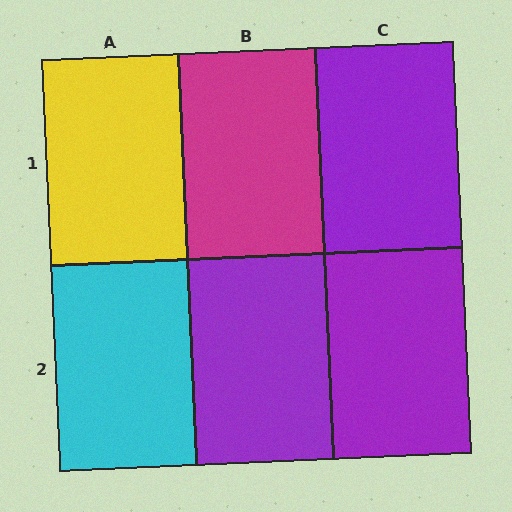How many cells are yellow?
1 cell is yellow.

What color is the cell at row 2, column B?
Purple.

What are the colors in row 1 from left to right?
Yellow, magenta, purple.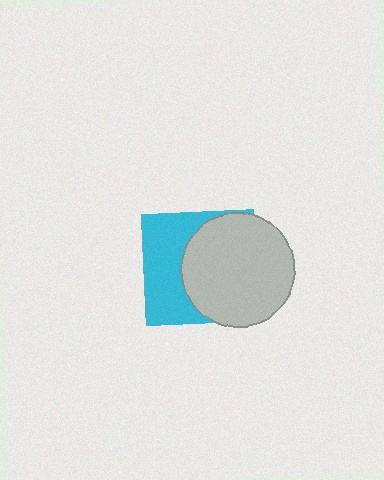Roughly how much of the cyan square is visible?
A small part of it is visible (roughly 44%).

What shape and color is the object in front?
The object in front is a light gray circle.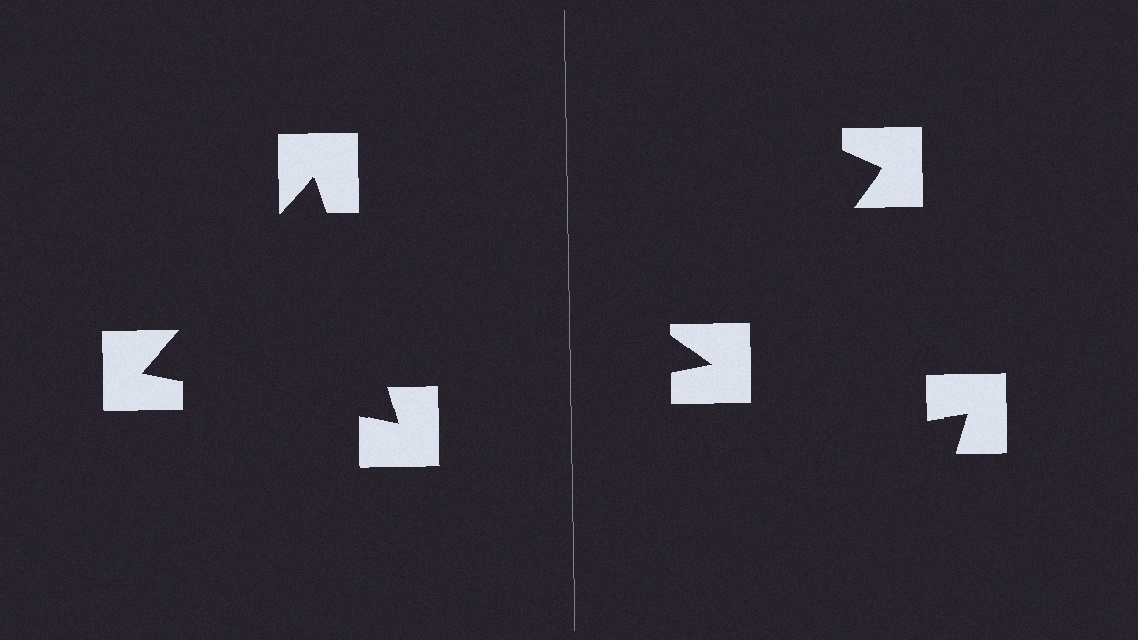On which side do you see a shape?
An illusory triangle appears on the left side. On the right side the wedge cuts are rotated, so no coherent shape forms.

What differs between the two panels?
The notched squares are positioned identically on both sides; only the wedge orientations differ. On the left they align to a triangle; on the right they are misaligned.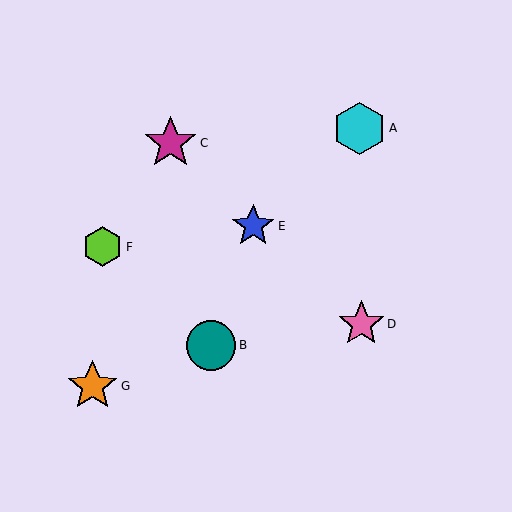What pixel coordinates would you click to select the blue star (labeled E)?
Click at (253, 226) to select the blue star E.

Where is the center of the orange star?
The center of the orange star is at (92, 386).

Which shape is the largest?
The magenta star (labeled C) is the largest.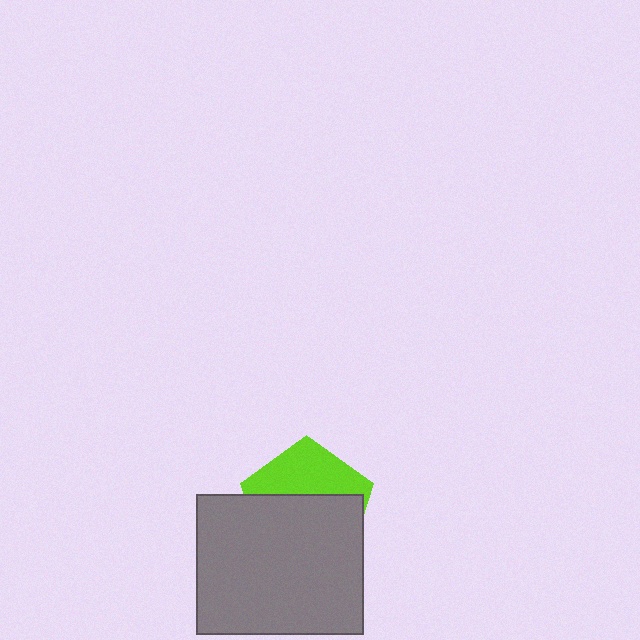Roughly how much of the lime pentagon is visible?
A small part of it is visible (roughly 39%).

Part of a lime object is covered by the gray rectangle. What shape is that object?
It is a pentagon.